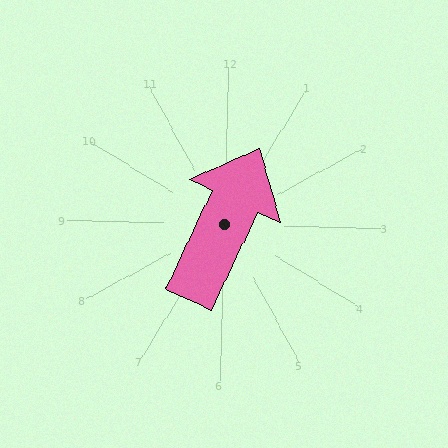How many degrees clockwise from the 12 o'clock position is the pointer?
Approximately 24 degrees.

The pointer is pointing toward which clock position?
Roughly 1 o'clock.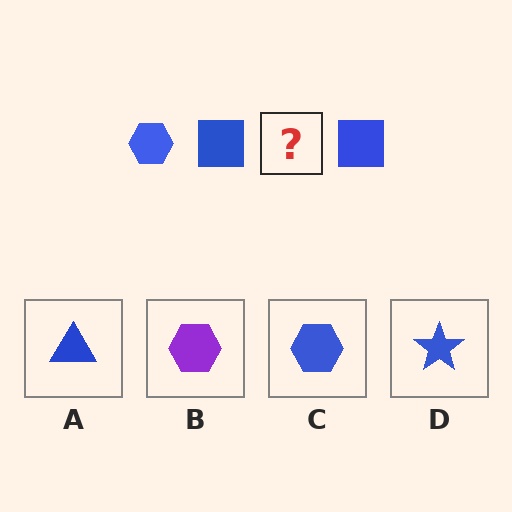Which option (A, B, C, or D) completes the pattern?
C.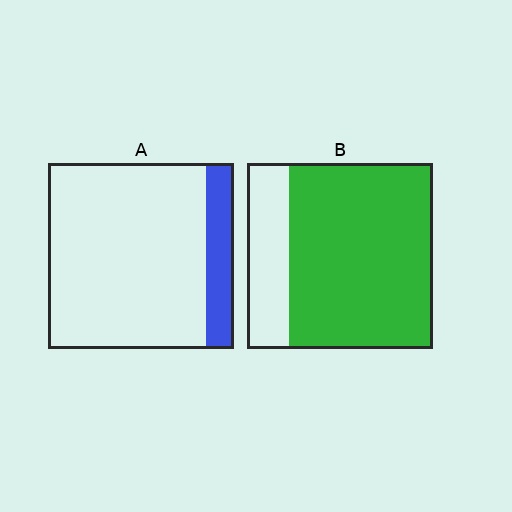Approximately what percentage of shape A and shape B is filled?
A is approximately 15% and B is approximately 75%.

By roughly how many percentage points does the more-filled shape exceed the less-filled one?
By roughly 60 percentage points (B over A).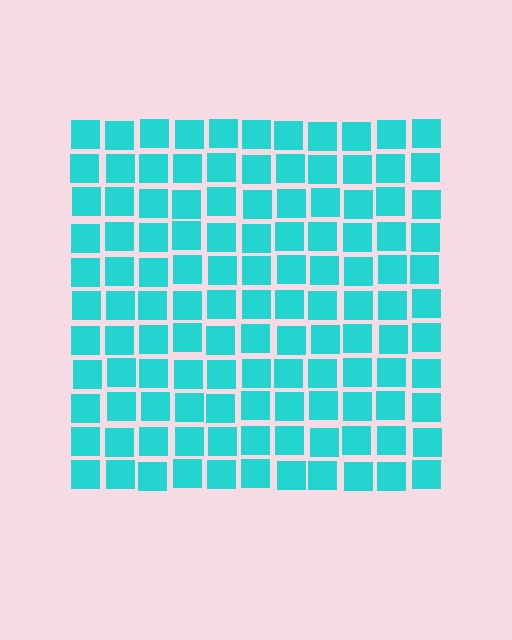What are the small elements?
The small elements are squares.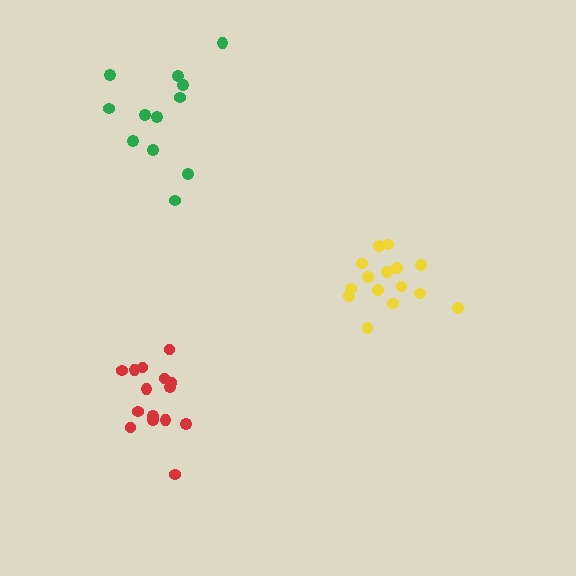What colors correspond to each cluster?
The clusters are colored: red, yellow, green.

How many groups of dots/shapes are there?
There are 3 groups.